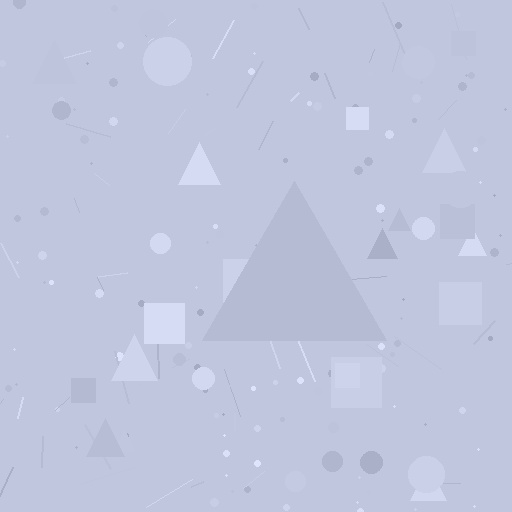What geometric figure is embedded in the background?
A triangle is embedded in the background.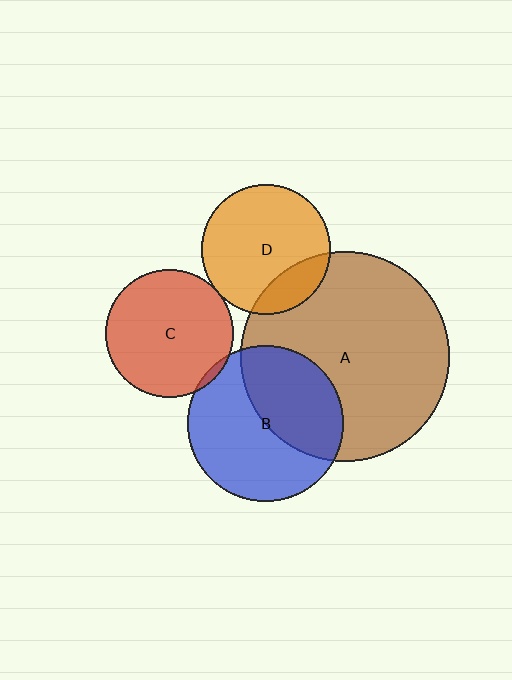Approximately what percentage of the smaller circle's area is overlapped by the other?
Approximately 45%.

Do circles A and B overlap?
Yes.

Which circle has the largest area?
Circle A (brown).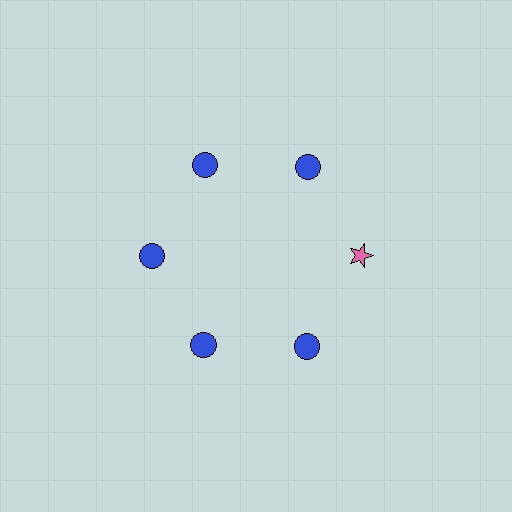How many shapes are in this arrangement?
There are 6 shapes arranged in a ring pattern.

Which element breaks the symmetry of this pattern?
The pink star at roughly the 3 o'clock position breaks the symmetry. All other shapes are blue circles.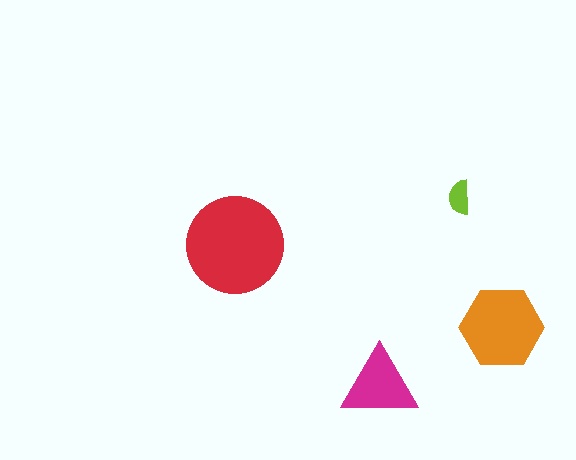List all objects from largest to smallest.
The red circle, the orange hexagon, the magenta triangle, the lime semicircle.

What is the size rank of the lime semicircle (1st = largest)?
4th.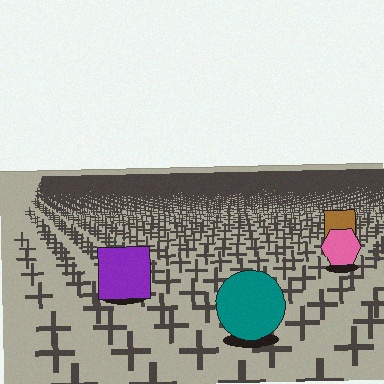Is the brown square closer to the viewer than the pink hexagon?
No. The pink hexagon is closer — you can tell from the texture gradient: the ground texture is coarser near it.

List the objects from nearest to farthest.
From nearest to farthest: the teal circle, the purple square, the pink hexagon, the brown square.